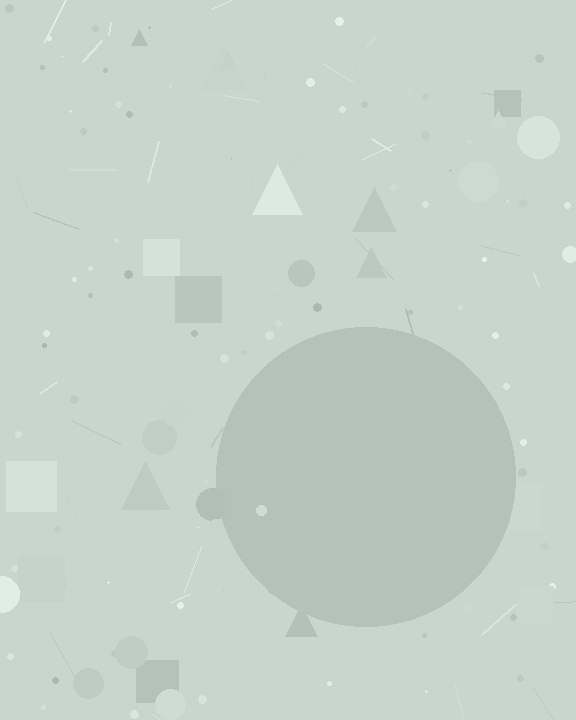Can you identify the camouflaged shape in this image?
The camouflaged shape is a circle.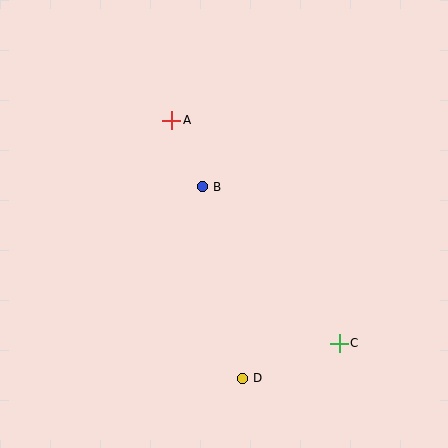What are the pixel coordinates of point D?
Point D is at (242, 378).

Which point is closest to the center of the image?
Point B at (202, 187) is closest to the center.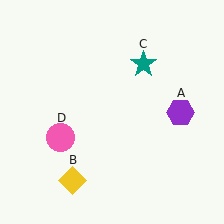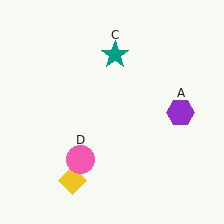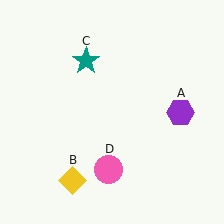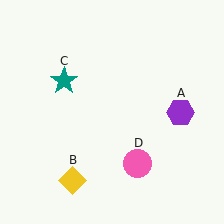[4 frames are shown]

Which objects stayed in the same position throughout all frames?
Purple hexagon (object A) and yellow diamond (object B) remained stationary.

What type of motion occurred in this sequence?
The teal star (object C), pink circle (object D) rotated counterclockwise around the center of the scene.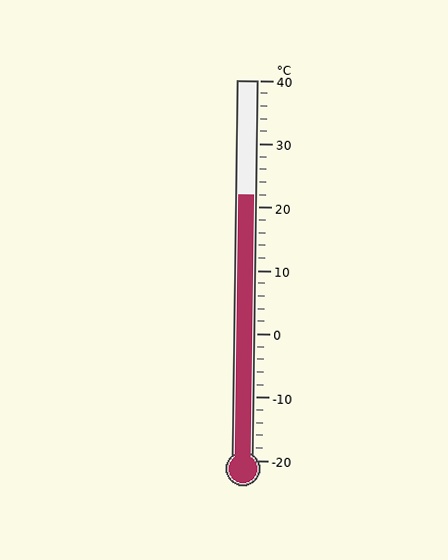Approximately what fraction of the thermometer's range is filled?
The thermometer is filled to approximately 70% of its range.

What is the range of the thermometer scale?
The thermometer scale ranges from -20°C to 40°C.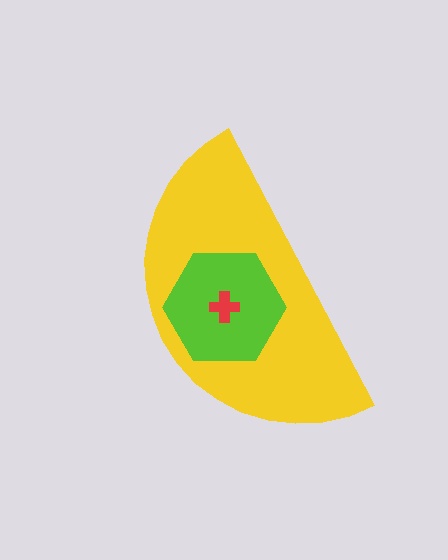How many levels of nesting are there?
3.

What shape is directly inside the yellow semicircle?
The lime hexagon.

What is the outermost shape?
The yellow semicircle.